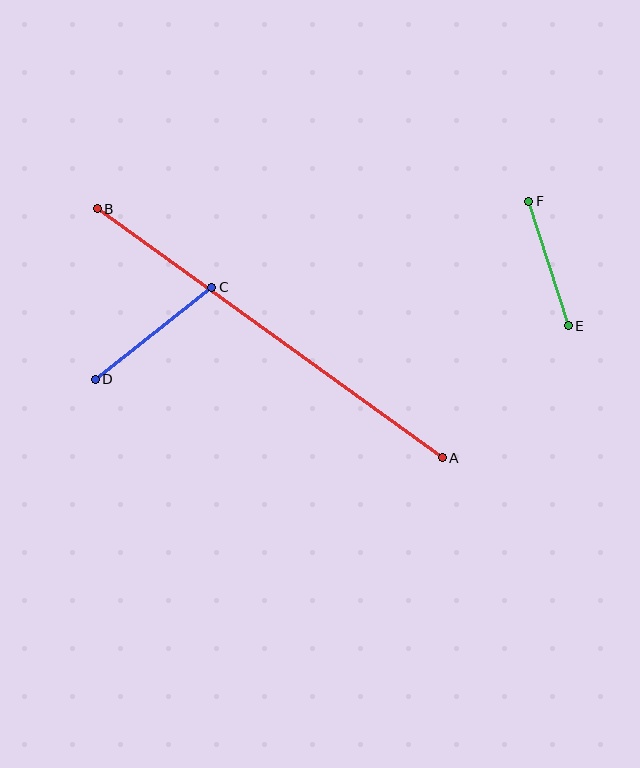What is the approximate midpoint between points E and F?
The midpoint is at approximately (548, 264) pixels.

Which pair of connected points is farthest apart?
Points A and B are farthest apart.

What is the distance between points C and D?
The distance is approximately 148 pixels.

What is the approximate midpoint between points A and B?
The midpoint is at approximately (270, 333) pixels.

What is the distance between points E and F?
The distance is approximately 130 pixels.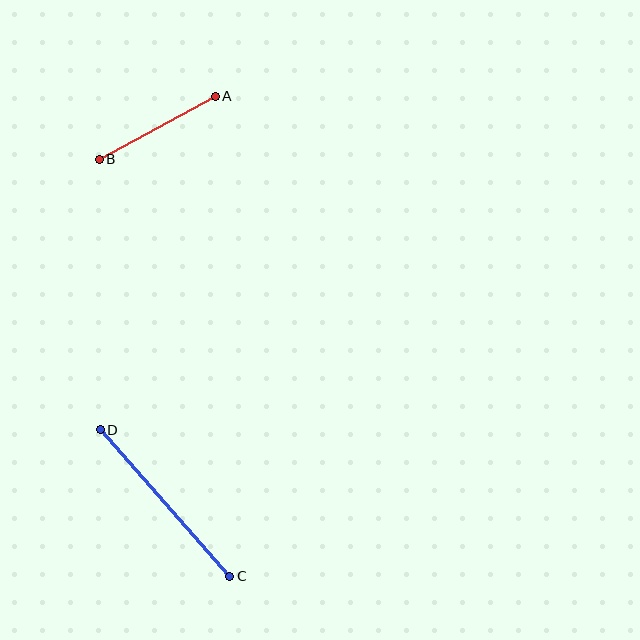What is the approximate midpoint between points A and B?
The midpoint is at approximately (157, 128) pixels.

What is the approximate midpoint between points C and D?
The midpoint is at approximately (165, 503) pixels.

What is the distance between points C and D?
The distance is approximately 196 pixels.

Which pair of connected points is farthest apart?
Points C and D are farthest apart.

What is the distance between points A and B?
The distance is approximately 132 pixels.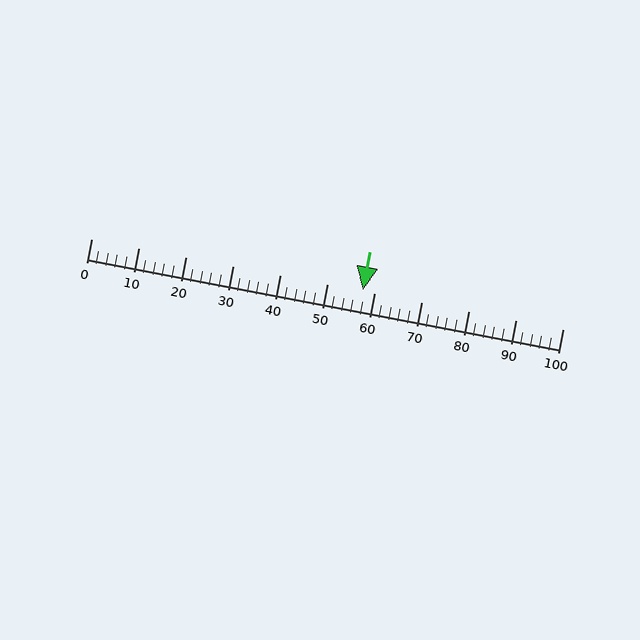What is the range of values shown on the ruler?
The ruler shows values from 0 to 100.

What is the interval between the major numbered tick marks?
The major tick marks are spaced 10 units apart.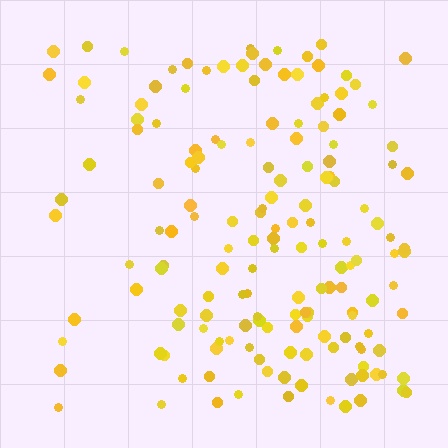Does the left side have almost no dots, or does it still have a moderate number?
Still a moderate number, just noticeably fewer than the right.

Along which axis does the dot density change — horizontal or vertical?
Horizontal.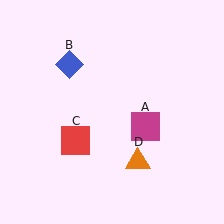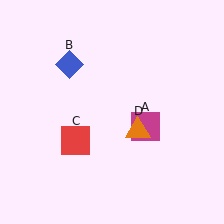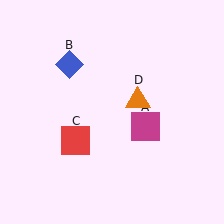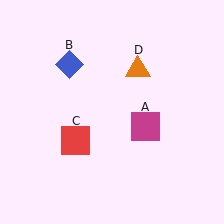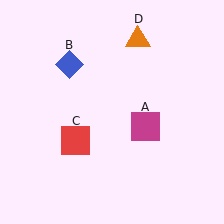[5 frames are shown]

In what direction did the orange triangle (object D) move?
The orange triangle (object D) moved up.